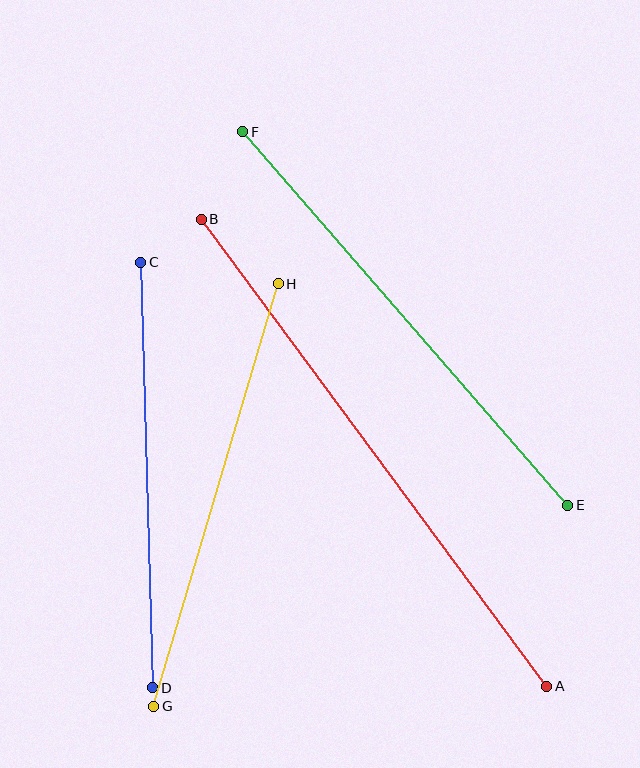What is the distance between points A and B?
The distance is approximately 581 pixels.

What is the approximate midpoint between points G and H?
The midpoint is at approximately (216, 495) pixels.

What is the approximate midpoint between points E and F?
The midpoint is at approximately (405, 318) pixels.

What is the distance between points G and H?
The distance is approximately 440 pixels.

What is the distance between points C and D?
The distance is approximately 426 pixels.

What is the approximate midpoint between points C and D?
The midpoint is at approximately (147, 475) pixels.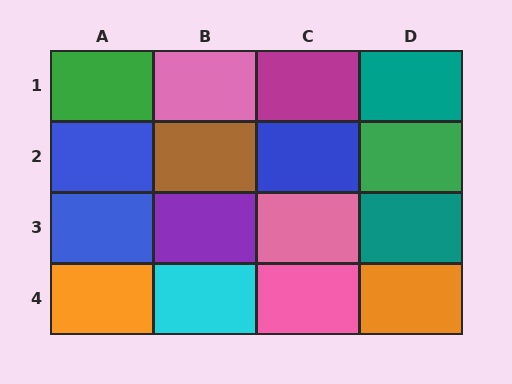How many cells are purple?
1 cell is purple.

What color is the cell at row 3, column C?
Pink.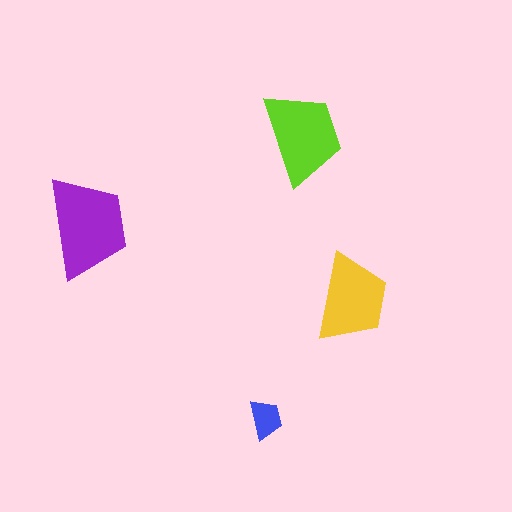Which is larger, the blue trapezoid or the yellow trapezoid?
The yellow one.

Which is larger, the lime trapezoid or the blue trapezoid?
The lime one.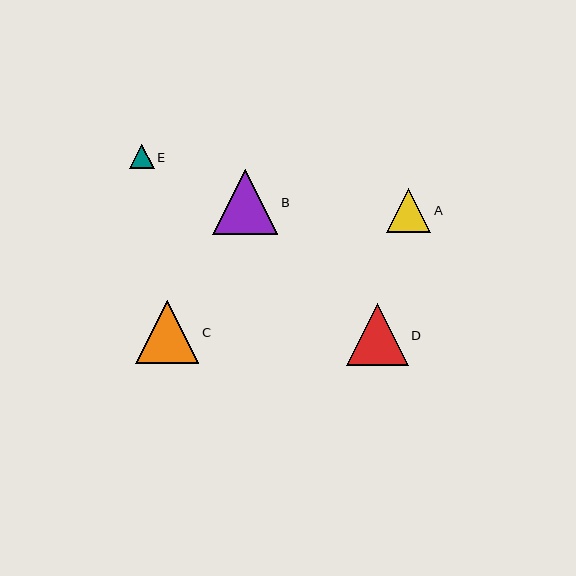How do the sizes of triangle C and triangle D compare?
Triangle C and triangle D are approximately the same size.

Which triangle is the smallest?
Triangle E is the smallest with a size of approximately 25 pixels.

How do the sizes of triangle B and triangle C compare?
Triangle B and triangle C are approximately the same size.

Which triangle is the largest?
Triangle B is the largest with a size of approximately 65 pixels.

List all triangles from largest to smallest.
From largest to smallest: B, C, D, A, E.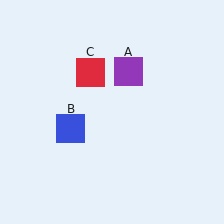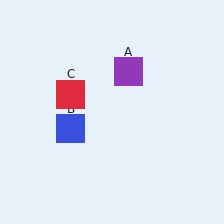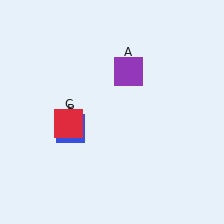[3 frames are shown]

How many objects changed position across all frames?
1 object changed position: red square (object C).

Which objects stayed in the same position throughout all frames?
Purple square (object A) and blue square (object B) remained stationary.